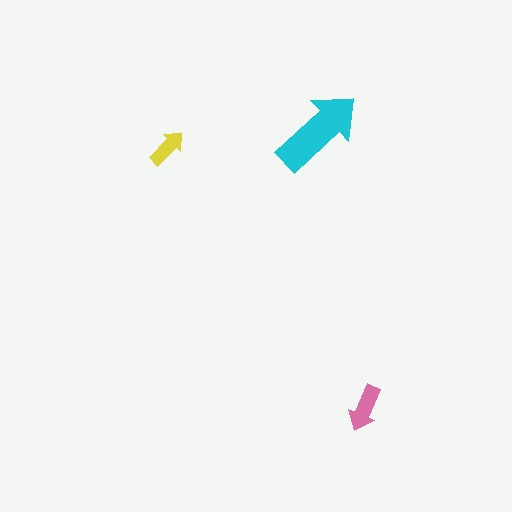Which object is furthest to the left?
The yellow arrow is leftmost.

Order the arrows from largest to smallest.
the cyan one, the pink one, the yellow one.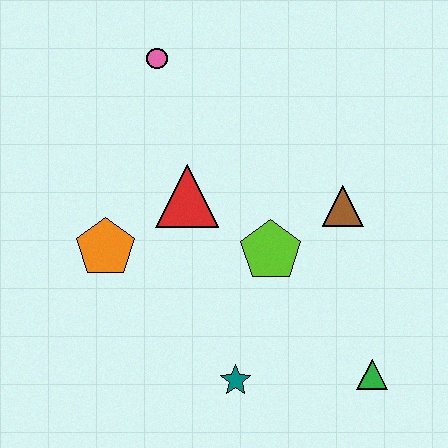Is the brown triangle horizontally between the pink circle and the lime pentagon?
No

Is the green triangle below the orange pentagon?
Yes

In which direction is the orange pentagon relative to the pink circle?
The orange pentagon is below the pink circle.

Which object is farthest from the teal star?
The pink circle is farthest from the teal star.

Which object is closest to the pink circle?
The red triangle is closest to the pink circle.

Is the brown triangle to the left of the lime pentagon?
No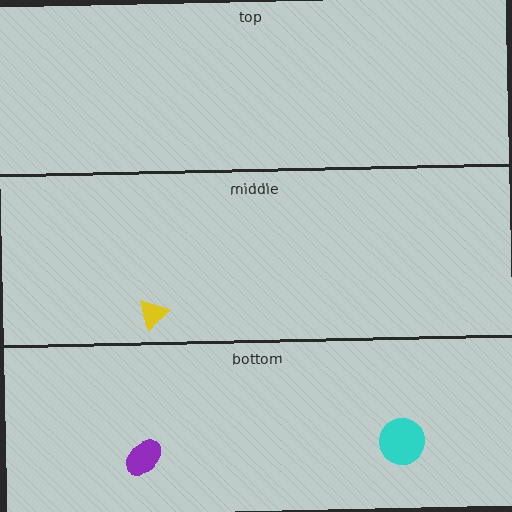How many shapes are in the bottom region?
2.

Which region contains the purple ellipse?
The bottom region.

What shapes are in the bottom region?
The cyan circle, the purple ellipse.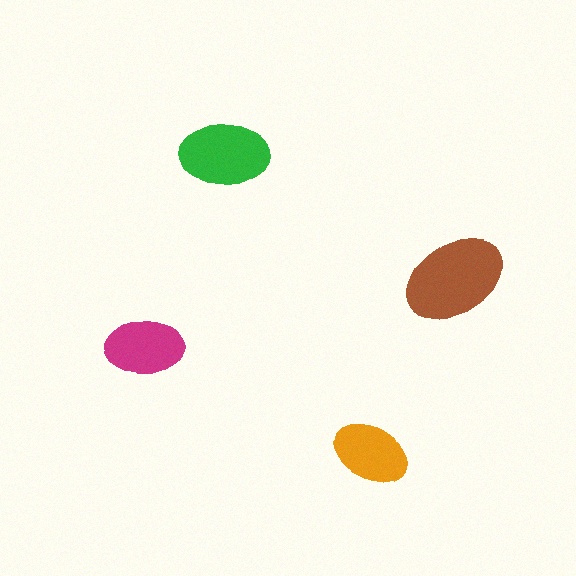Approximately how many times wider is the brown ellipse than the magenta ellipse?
About 1.5 times wider.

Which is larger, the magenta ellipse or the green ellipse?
The green one.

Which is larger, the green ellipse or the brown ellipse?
The brown one.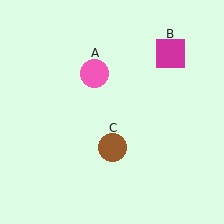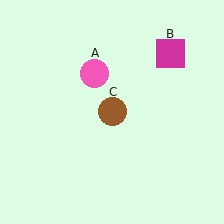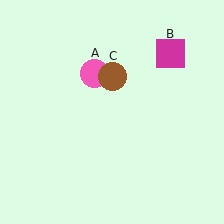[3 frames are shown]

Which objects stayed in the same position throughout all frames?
Pink circle (object A) and magenta square (object B) remained stationary.